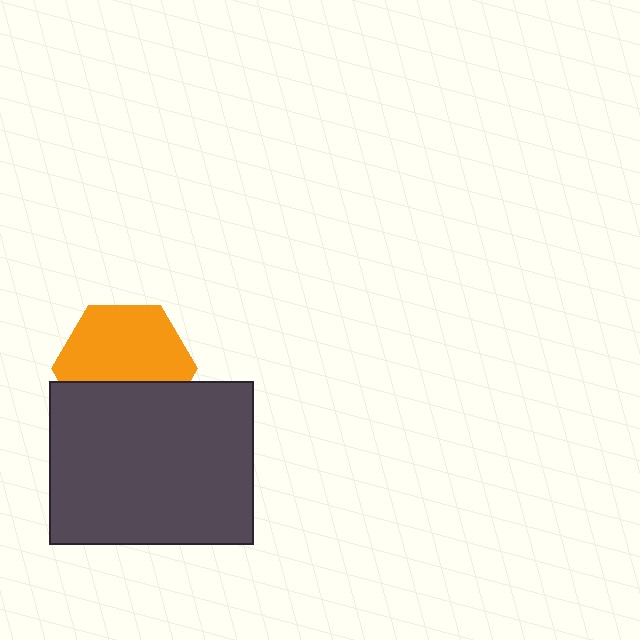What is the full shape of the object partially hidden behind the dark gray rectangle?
The partially hidden object is an orange hexagon.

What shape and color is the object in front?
The object in front is a dark gray rectangle.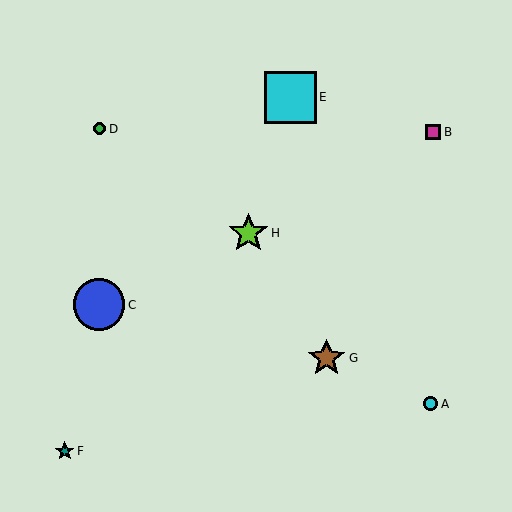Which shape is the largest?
The cyan square (labeled E) is the largest.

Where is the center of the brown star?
The center of the brown star is at (327, 358).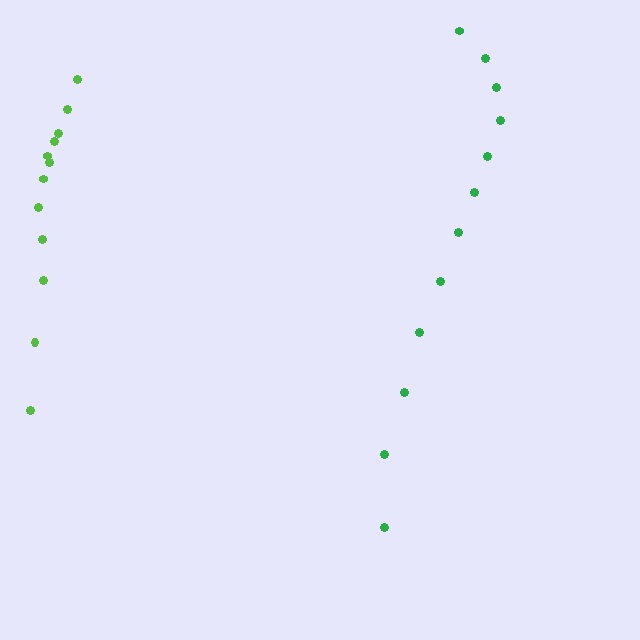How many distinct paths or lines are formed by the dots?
There are 2 distinct paths.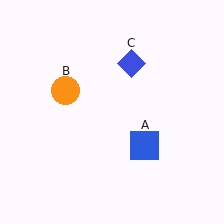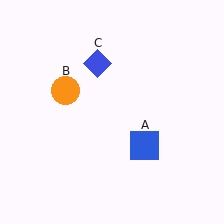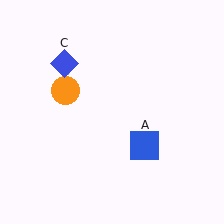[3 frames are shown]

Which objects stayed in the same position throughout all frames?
Blue square (object A) and orange circle (object B) remained stationary.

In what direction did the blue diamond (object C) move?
The blue diamond (object C) moved left.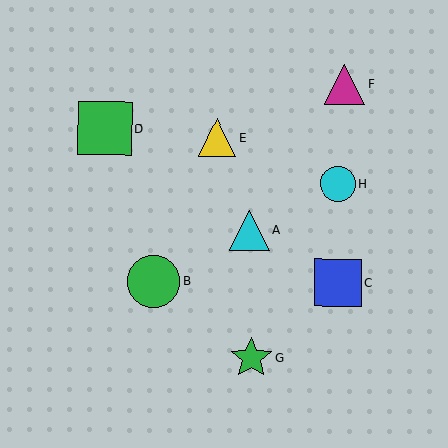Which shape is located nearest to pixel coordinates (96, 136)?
The green square (labeled D) at (105, 128) is nearest to that location.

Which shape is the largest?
The green square (labeled D) is the largest.